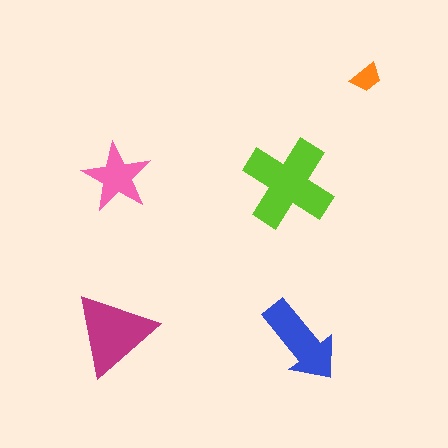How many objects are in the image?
There are 5 objects in the image.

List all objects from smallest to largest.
The orange trapezoid, the pink star, the blue arrow, the magenta triangle, the lime cross.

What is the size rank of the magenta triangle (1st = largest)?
2nd.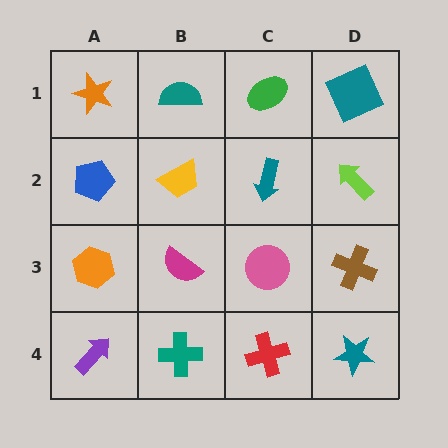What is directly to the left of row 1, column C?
A teal semicircle.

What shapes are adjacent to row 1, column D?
A lime arrow (row 2, column D), a green ellipse (row 1, column C).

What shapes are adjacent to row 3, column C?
A teal arrow (row 2, column C), a red cross (row 4, column C), a magenta semicircle (row 3, column B), a brown cross (row 3, column D).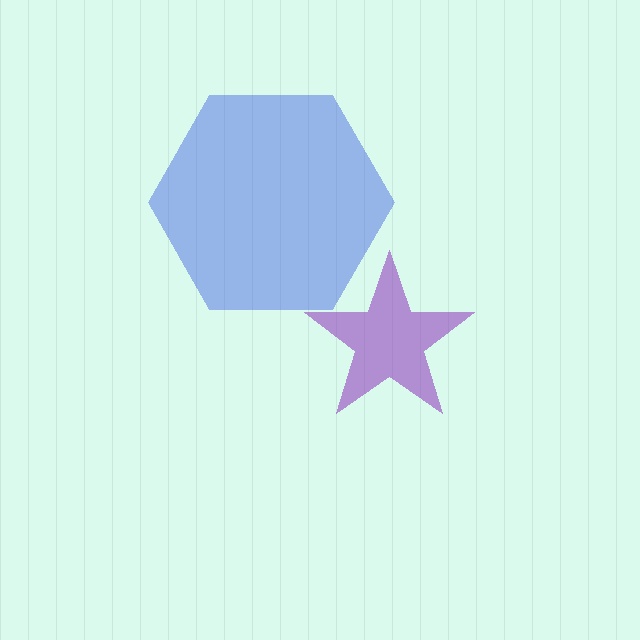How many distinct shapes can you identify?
There are 2 distinct shapes: a purple star, a blue hexagon.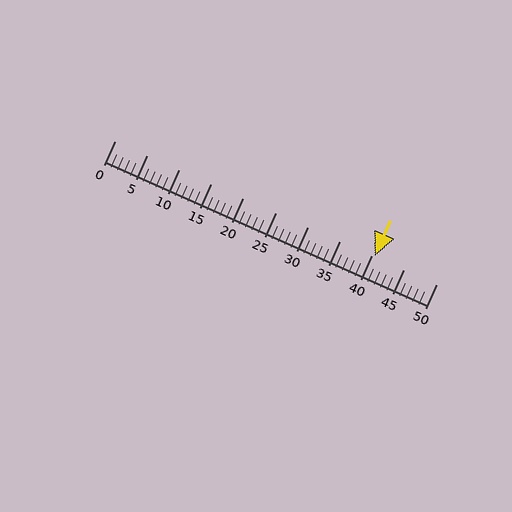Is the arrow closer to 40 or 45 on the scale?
The arrow is closer to 40.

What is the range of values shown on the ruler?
The ruler shows values from 0 to 50.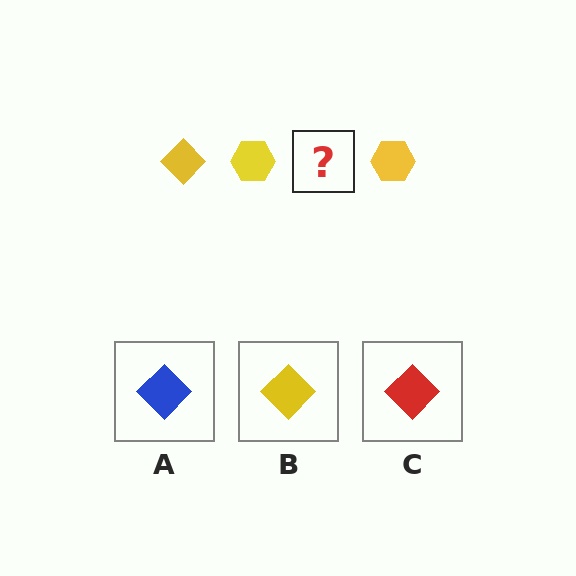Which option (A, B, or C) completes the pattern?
B.